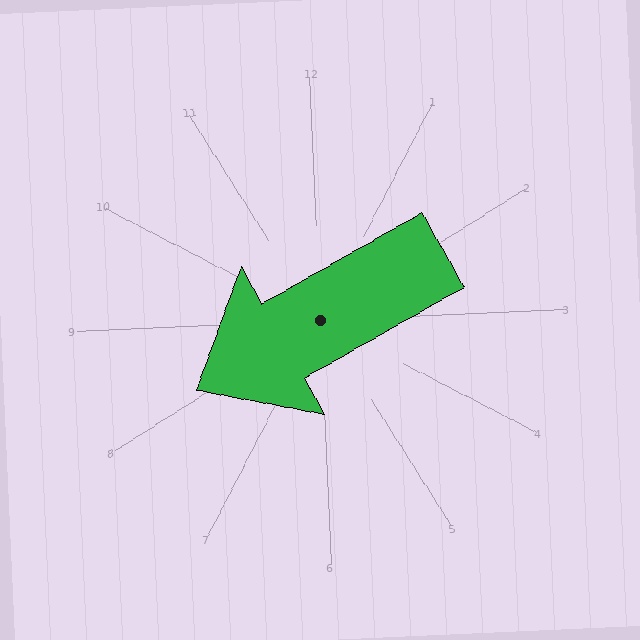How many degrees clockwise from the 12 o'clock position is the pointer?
Approximately 243 degrees.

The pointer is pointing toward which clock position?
Roughly 8 o'clock.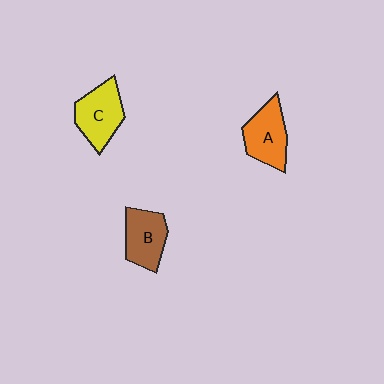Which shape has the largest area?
Shape C (yellow).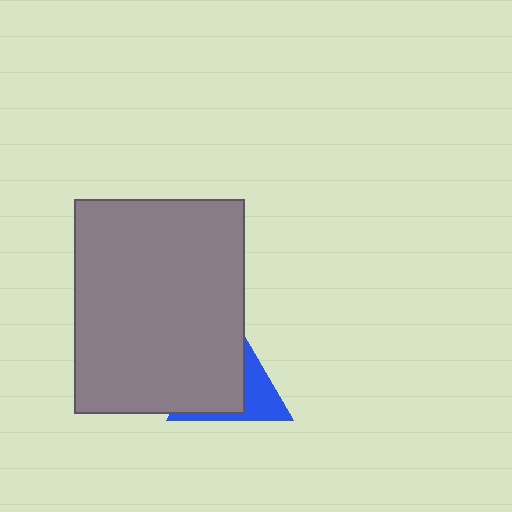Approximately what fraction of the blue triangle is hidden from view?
Roughly 63% of the blue triangle is hidden behind the gray rectangle.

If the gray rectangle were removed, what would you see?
You would see the complete blue triangle.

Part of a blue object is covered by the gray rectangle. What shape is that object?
It is a triangle.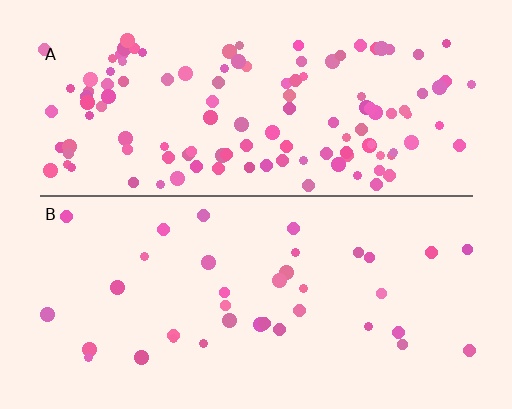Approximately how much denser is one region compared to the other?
Approximately 3.5× — region A over region B.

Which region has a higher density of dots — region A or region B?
A (the top).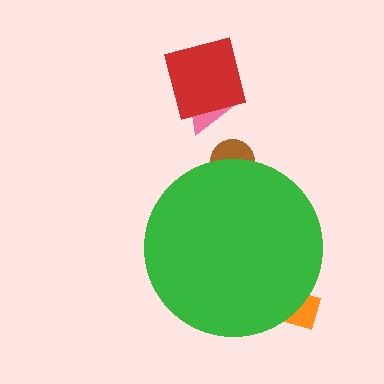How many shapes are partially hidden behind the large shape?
2 shapes are partially hidden.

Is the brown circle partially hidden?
Yes, the brown circle is partially hidden behind the green circle.